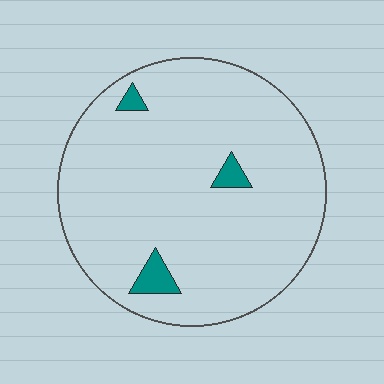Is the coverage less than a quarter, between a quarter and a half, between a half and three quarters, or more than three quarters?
Less than a quarter.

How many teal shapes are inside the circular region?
3.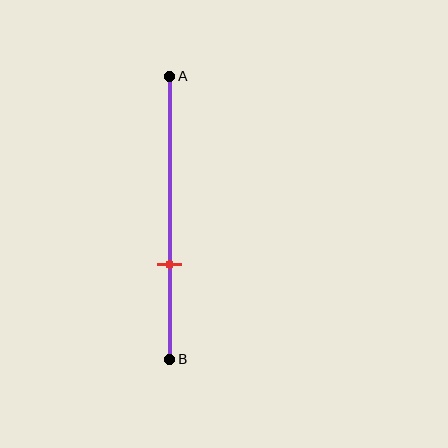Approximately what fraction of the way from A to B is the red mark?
The red mark is approximately 65% of the way from A to B.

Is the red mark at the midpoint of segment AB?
No, the mark is at about 65% from A, not at the 50% midpoint.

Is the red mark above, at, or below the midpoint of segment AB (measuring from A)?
The red mark is below the midpoint of segment AB.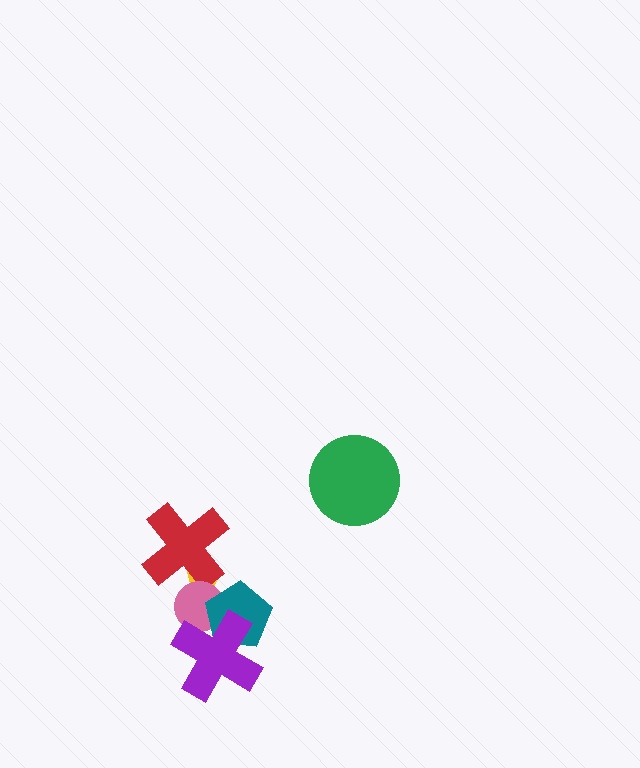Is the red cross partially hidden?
Yes, it is partially covered by another shape.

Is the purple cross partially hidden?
No, no other shape covers it.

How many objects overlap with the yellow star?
4 objects overlap with the yellow star.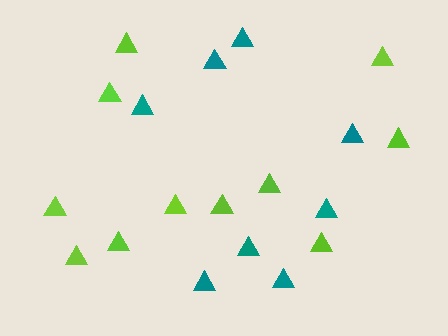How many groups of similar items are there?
There are 2 groups: one group of lime triangles (11) and one group of teal triangles (8).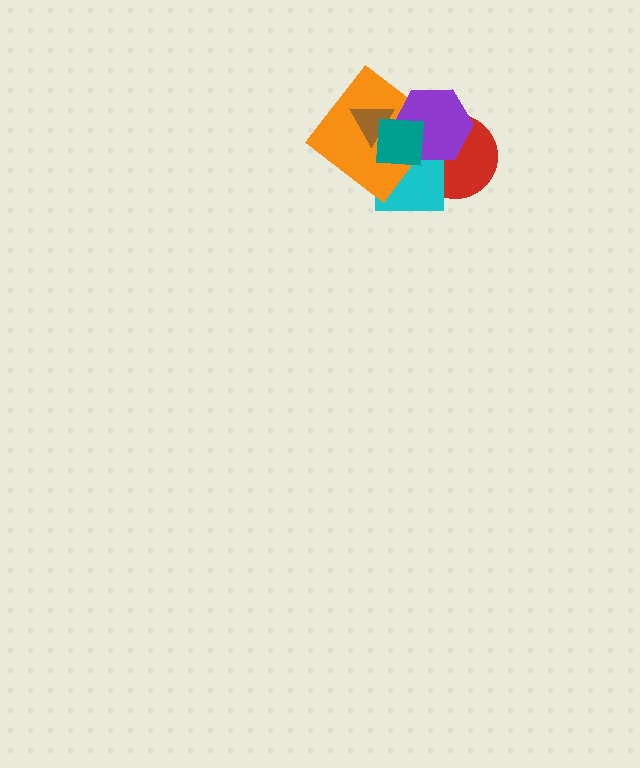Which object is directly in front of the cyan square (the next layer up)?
The orange diamond is directly in front of the cyan square.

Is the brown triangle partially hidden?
Yes, it is partially covered by another shape.